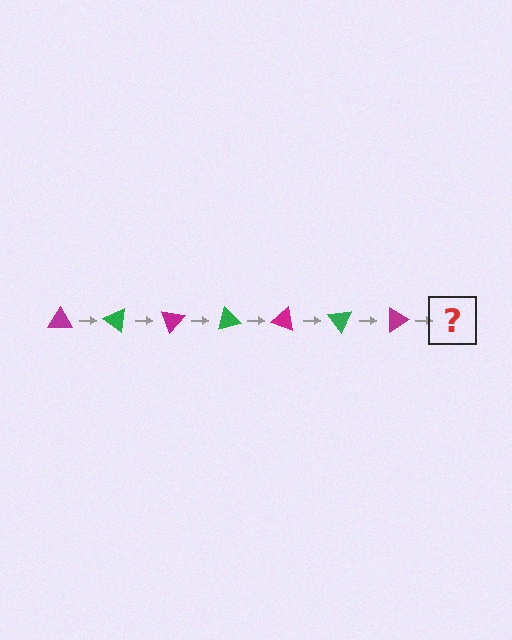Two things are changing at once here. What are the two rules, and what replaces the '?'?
The two rules are that it rotates 35 degrees each step and the color cycles through magenta and green. The '?' should be a green triangle, rotated 245 degrees from the start.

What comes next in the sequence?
The next element should be a green triangle, rotated 245 degrees from the start.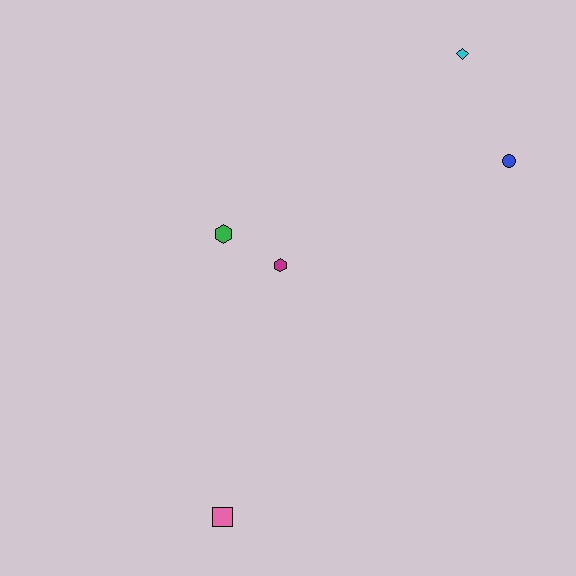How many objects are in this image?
There are 5 objects.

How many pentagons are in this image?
There are no pentagons.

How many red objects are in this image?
There are no red objects.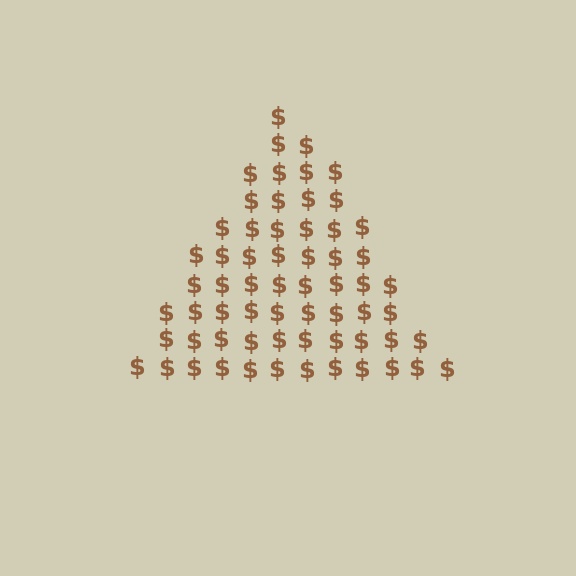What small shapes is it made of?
It is made of small dollar signs.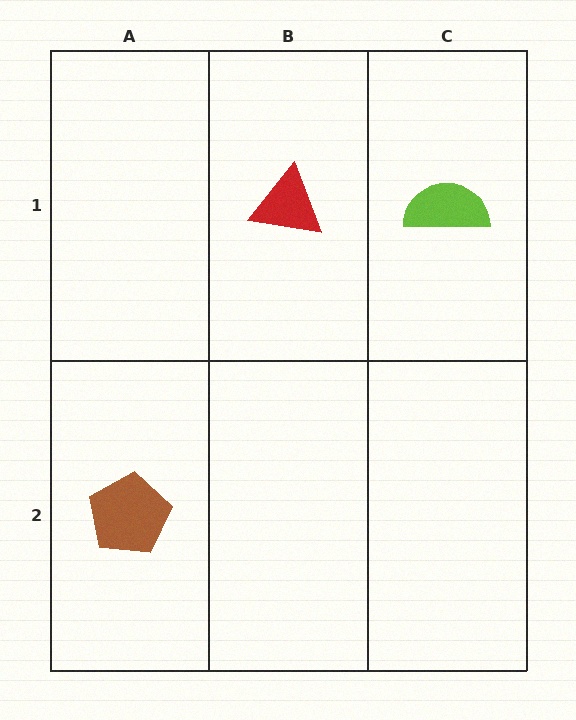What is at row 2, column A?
A brown pentagon.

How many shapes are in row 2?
1 shape.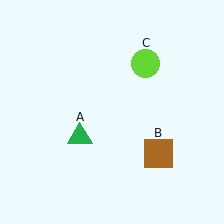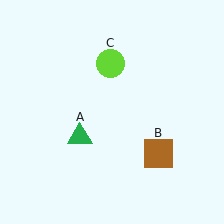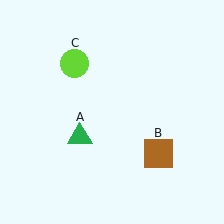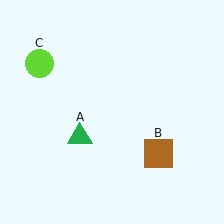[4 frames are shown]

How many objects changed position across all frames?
1 object changed position: lime circle (object C).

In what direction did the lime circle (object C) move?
The lime circle (object C) moved left.